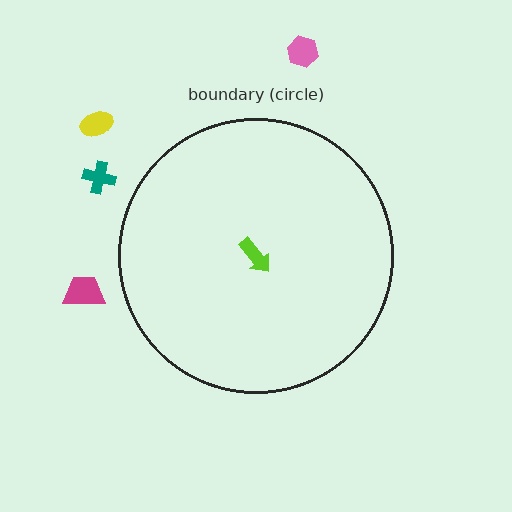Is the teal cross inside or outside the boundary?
Outside.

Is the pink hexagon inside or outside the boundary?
Outside.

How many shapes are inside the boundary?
1 inside, 4 outside.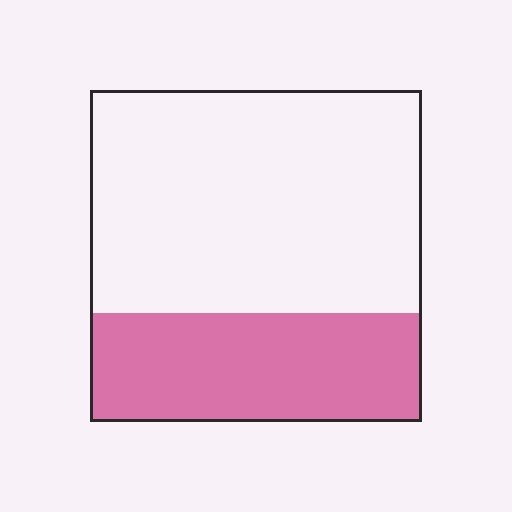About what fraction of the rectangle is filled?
About one third (1/3).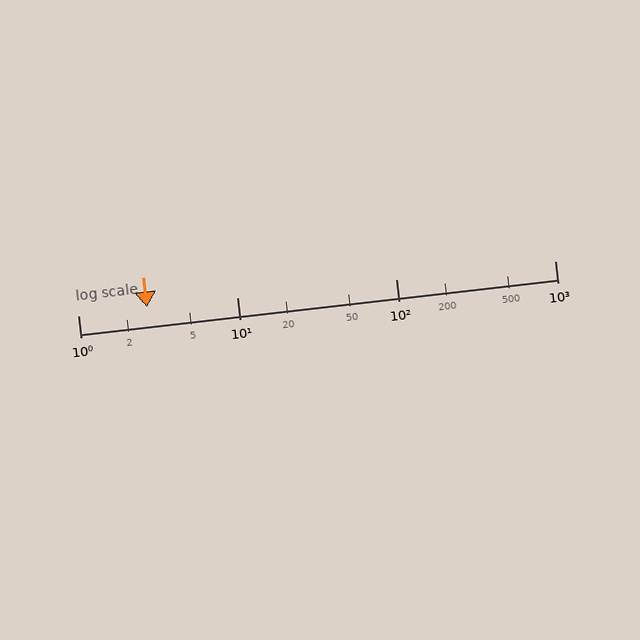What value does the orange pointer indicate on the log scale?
The pointer indicates approximately 2.7.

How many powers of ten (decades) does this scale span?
The scale spans 3 decades, from 1 to 1000.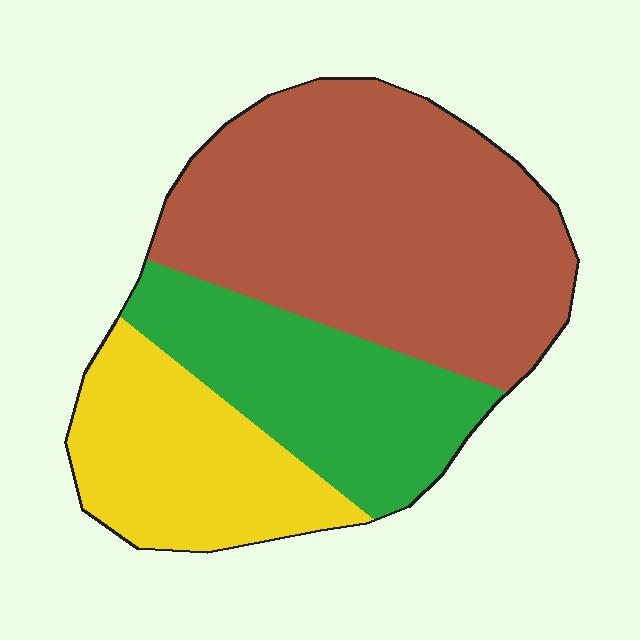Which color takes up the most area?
Brown, at roughly 50%.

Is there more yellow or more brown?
Brown.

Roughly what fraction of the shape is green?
Green covers about 25% of the shape.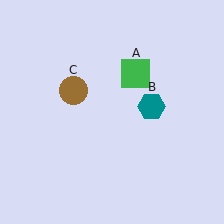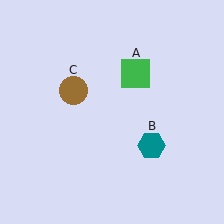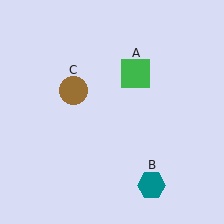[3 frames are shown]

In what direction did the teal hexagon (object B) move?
The teal hexagon (object B) moved down.